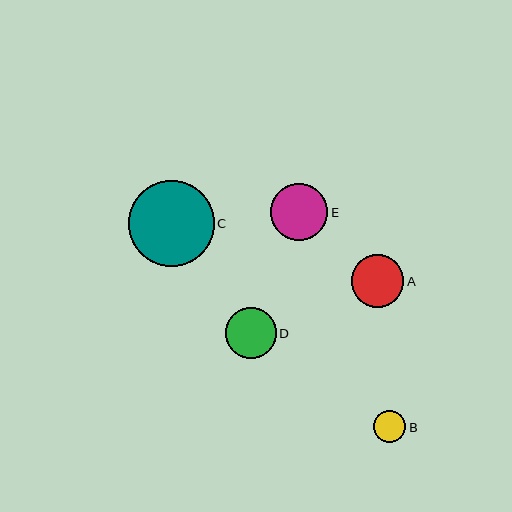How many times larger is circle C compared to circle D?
Circle C is approximately 1.7 times the size of circle D.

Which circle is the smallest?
Circle B is the smallest with a size of approximately 32 pixels.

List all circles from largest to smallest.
From largest to smallest: C, E, A, D, B.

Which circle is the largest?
Circle C is the largest with a size of approximately 86 pixels.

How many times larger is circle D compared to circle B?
Circle D is approximately 1.6 times the size of circle B.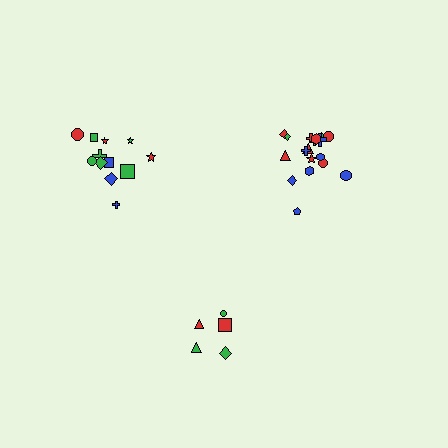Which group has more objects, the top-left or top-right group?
The top-right group.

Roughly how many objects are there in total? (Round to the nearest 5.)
Roughly 35 objects in total.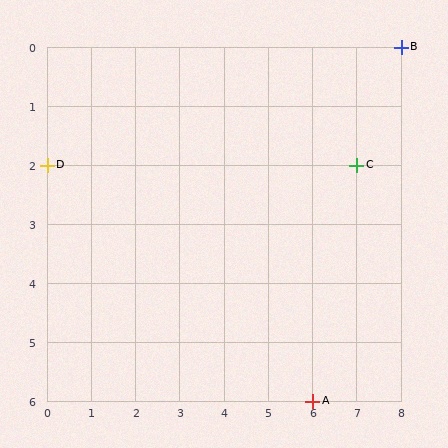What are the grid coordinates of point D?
Point D is at grid coordinates (0, 2).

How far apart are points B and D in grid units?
Points B and D are 8 columns and 2 rows apart (about 8.2 grid units diagonally).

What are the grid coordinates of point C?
Point C is at grid coordinates (7, 2).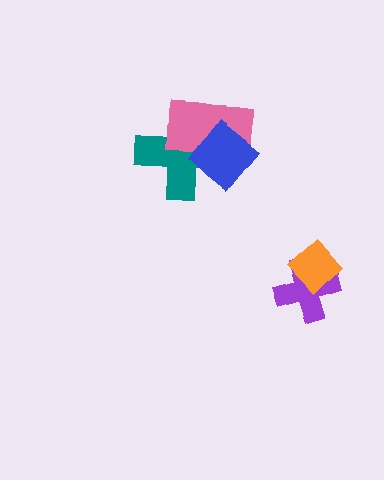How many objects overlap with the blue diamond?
2 objects overlap with the blue diamond.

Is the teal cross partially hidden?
Yes, it is partially covered by another shape.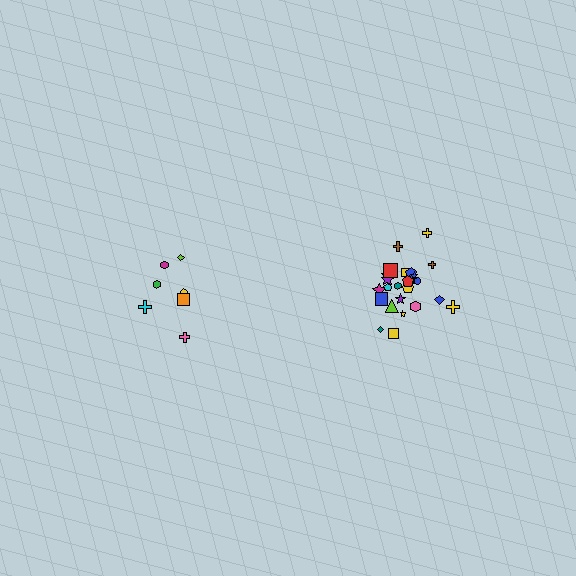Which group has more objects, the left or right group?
The right group.